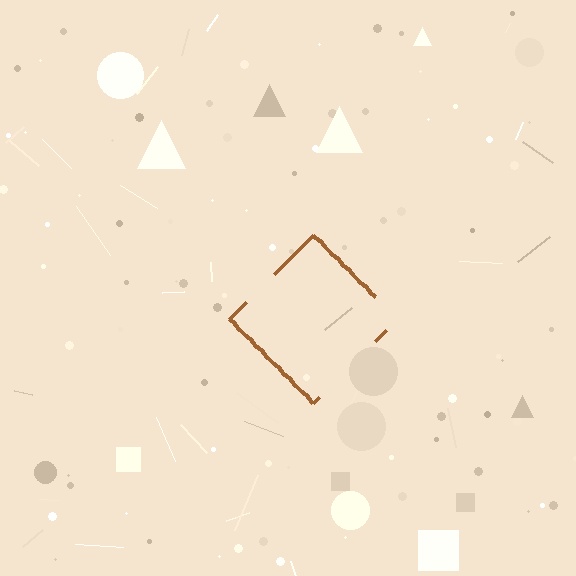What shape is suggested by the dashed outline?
The dashed outline suggests a diamond.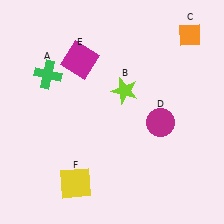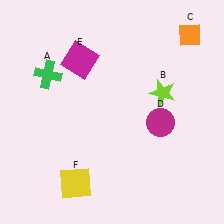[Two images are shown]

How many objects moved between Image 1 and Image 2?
1 object moved between the two images.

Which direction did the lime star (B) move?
The lime star (B) moved right.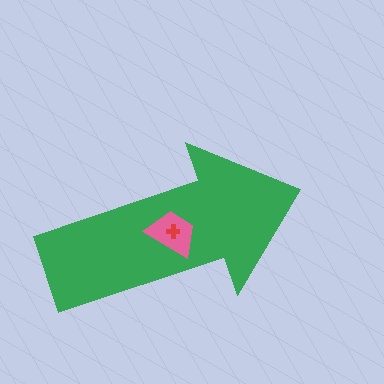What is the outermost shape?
The green arrow.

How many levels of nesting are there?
3.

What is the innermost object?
The red cross.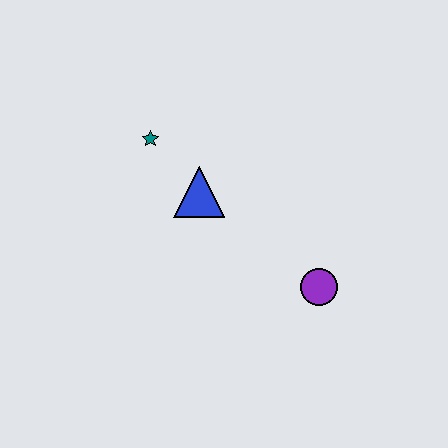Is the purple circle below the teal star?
Yes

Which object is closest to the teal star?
The blue triangle is closest to the teal star.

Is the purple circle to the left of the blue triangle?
No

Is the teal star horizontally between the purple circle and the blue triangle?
No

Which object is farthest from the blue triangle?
The purple circle is farthest from the blue triangle.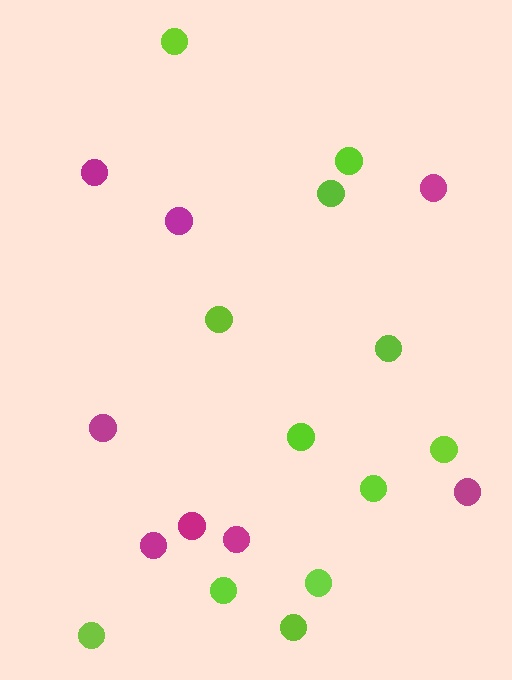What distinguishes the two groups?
There are 2 groups: one group of lime circles (12) and one group of magenta circles (8).